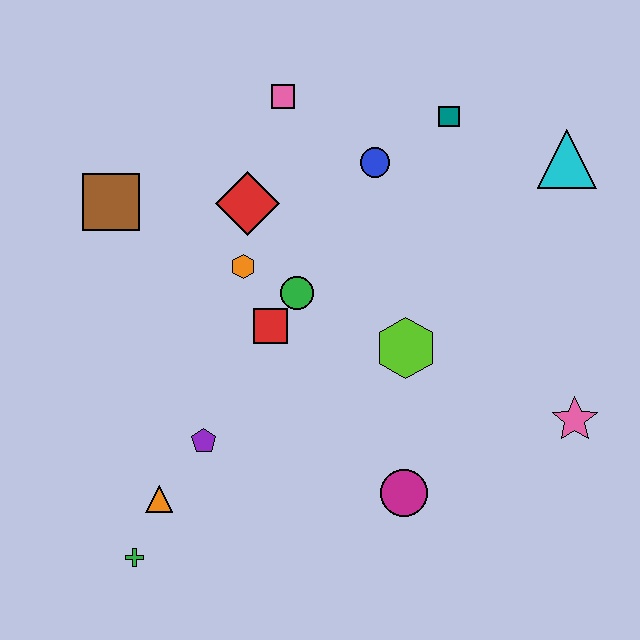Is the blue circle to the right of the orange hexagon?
Yes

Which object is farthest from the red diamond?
The pink star is farthest from the red diamond.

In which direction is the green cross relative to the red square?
The green cross is below the red square.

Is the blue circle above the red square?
Yes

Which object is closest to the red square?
The green circle is closest to the red square.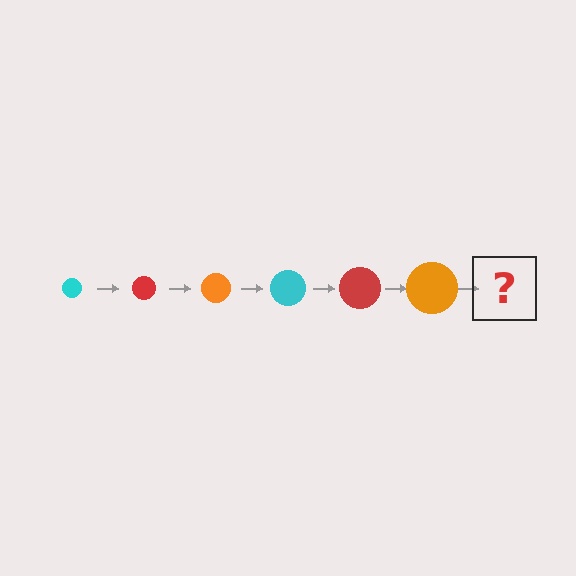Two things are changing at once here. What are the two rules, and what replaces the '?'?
The two rules are that the circle grows larger each step and the color cycles through cyan, red, and orange. The '?' should be a cyan circle, larger than the previous one.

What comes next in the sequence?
The next element should be a cyan circle, larger than the previous one.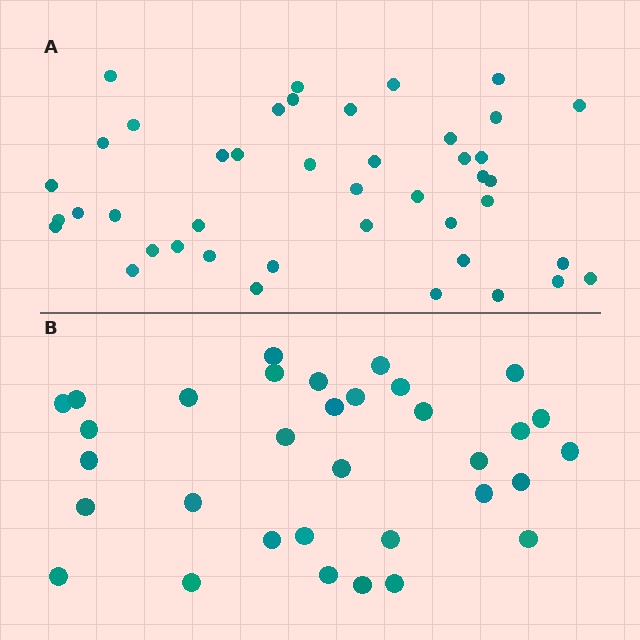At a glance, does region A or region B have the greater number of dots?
Region A (the top region) has more dots.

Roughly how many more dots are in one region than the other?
Region A has roughly 10 or so more dots than region B.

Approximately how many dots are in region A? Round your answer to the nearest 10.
About 40 dots. (The exact count is 43, which rounds to 40.)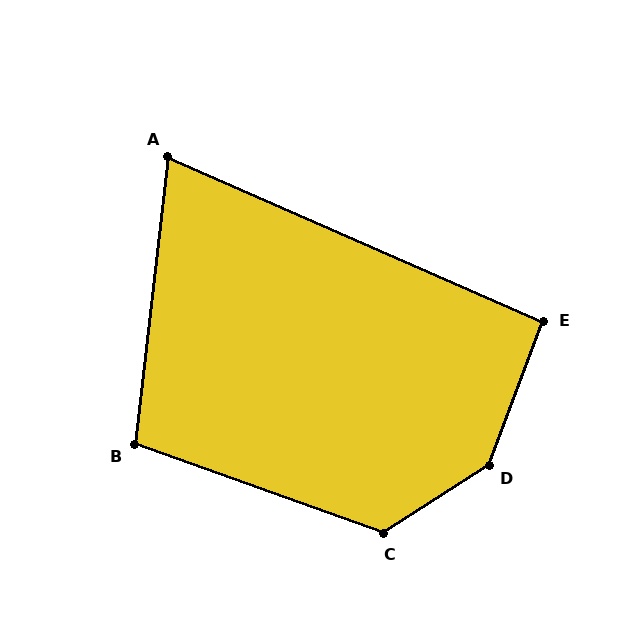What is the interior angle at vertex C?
Approximately 127 degrees (obtuse).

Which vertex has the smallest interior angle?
A, at approximately 73 degrees.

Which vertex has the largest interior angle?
D, at approximately 143 degrees.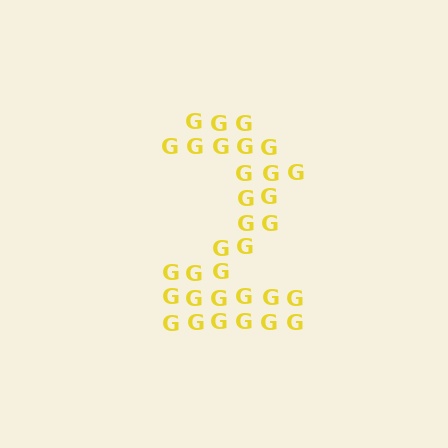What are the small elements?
The small elements are letter G's.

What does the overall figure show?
The overall figure shows the digit 2.